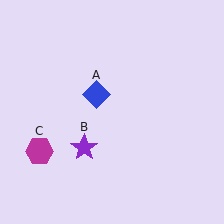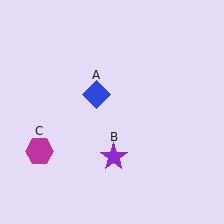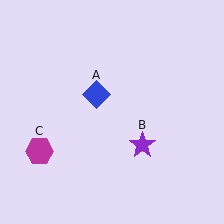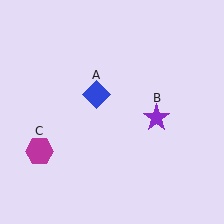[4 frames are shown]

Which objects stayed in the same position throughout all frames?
Blue diamond (object A) and magenta hexagon (object C) remained stationary.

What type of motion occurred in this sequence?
The purple star (object B) rotated counterclockwise around the center of the scene.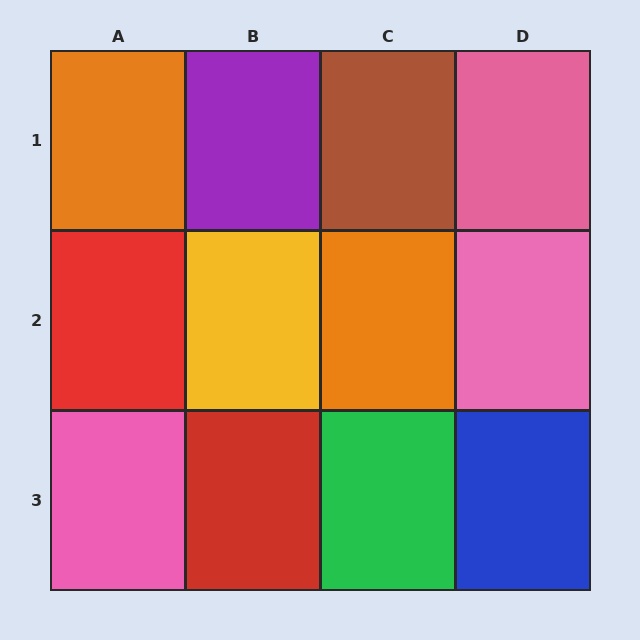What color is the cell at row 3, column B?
Red.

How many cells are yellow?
1 cell is yellow.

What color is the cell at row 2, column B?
Yellow.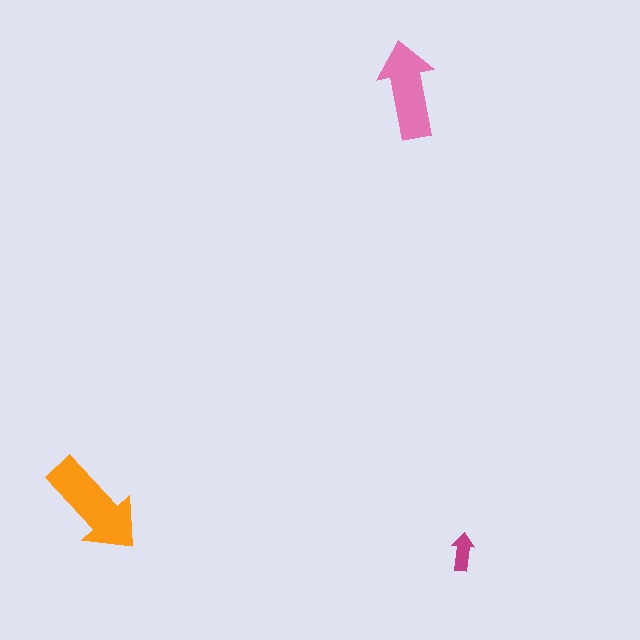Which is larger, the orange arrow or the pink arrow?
The orange one.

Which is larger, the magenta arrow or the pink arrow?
The pink one.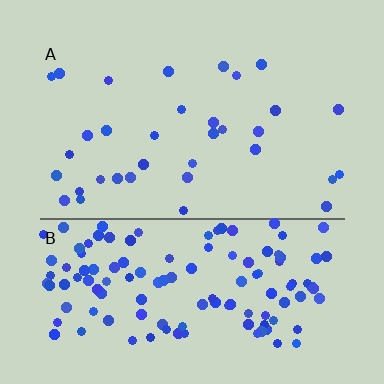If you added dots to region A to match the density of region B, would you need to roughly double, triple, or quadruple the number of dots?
Approximately quadruple.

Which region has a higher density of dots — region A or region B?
B (the bottom).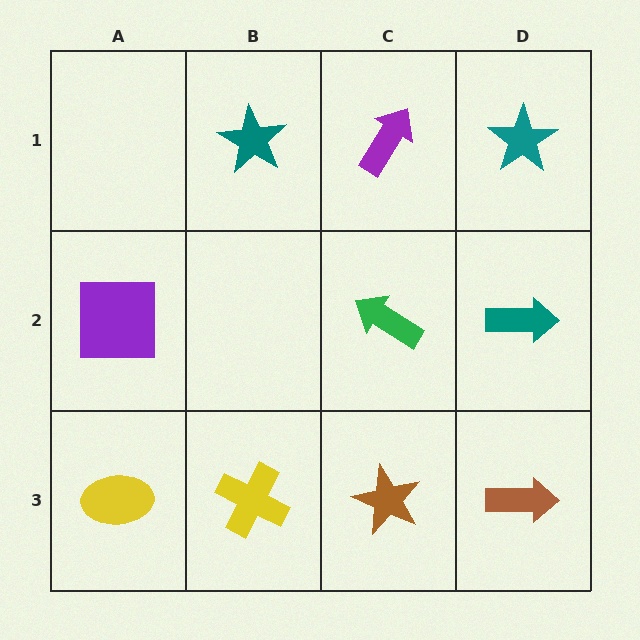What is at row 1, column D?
A teal star.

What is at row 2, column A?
A purple square.